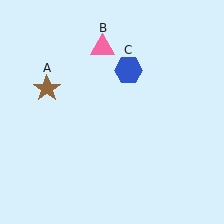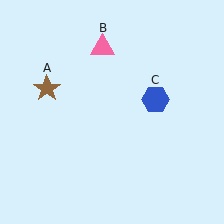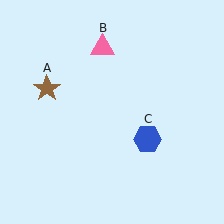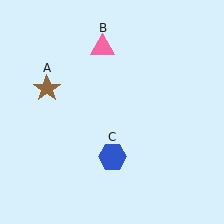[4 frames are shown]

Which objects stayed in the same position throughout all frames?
Brown star (object A) and pink triangle (object B) remained stationary.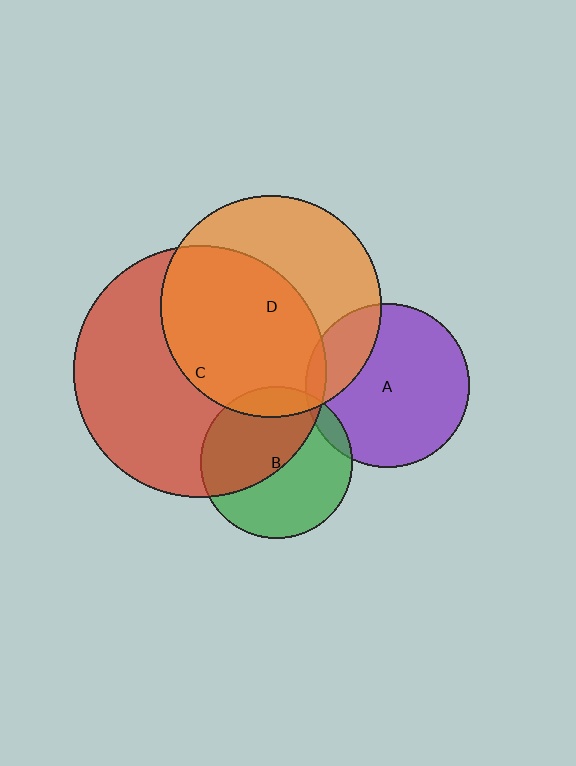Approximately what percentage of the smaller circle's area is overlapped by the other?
Approximately 50%.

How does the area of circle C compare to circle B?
Approximately 2.8 times.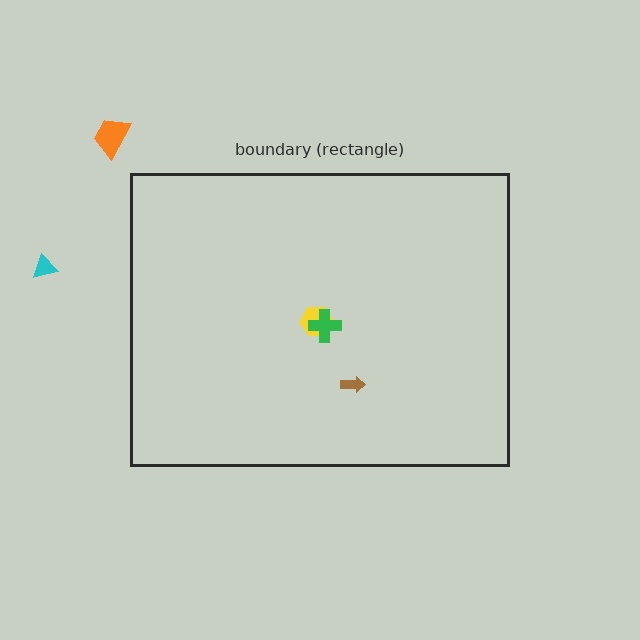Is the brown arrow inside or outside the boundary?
Inside.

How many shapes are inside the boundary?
3 inside, 2 outside.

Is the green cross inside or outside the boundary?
Inside.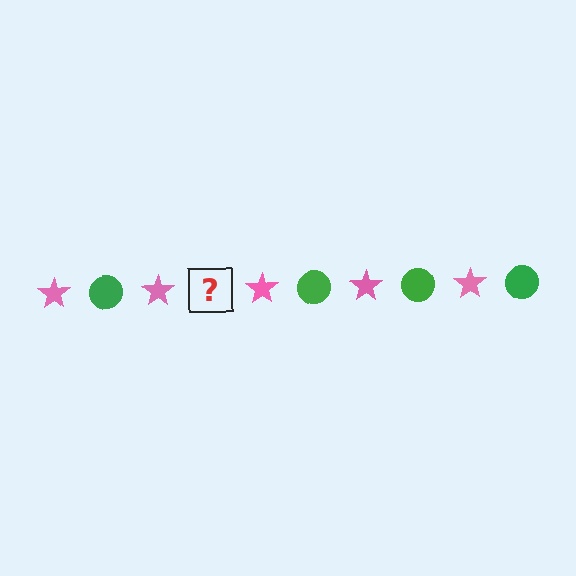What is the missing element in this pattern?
The missing element is a green circle.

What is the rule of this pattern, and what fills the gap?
The rule is that the pattern alternates between pink star and green circle. The gap should be filled with a green circle.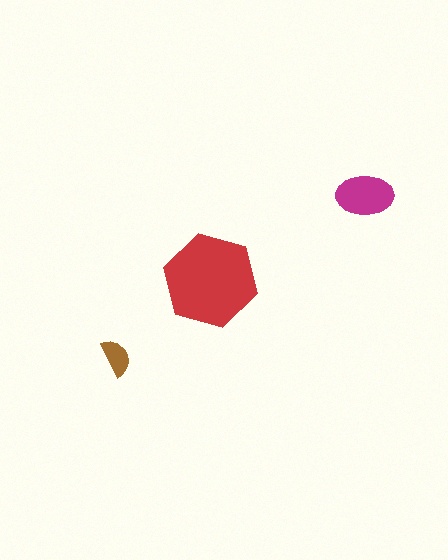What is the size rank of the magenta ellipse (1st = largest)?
2nd.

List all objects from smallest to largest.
The brown semicircle, the magenta ellipse, the red hexagon.